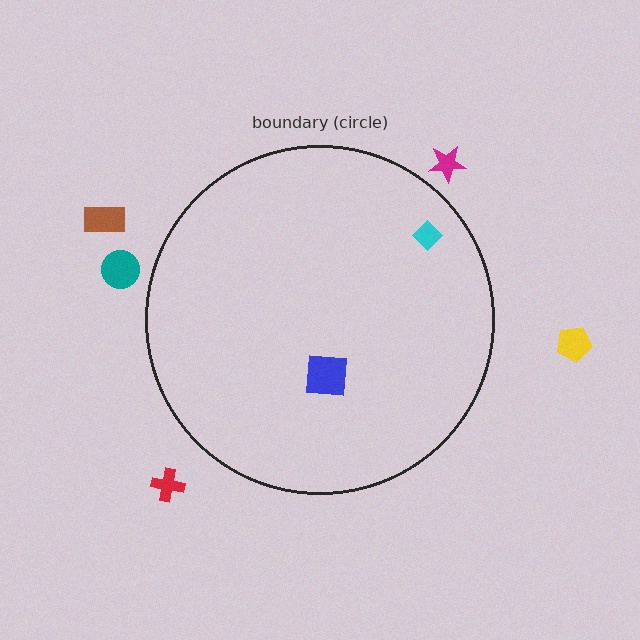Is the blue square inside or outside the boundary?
Inside.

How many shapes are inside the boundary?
2 inside, 5 outside.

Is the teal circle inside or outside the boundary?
Outside.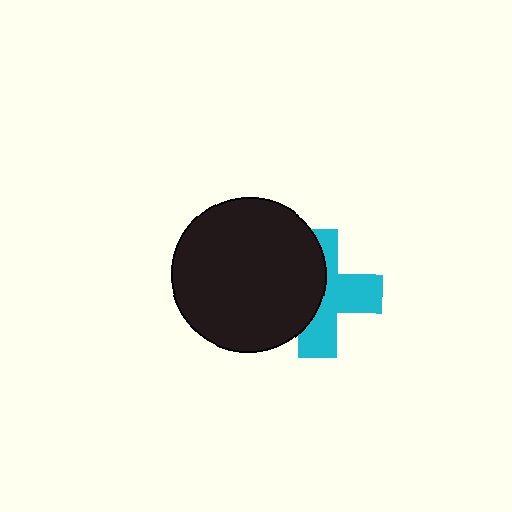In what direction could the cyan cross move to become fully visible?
The cyan cross could move right. That would shift it out from behind the black circle entirely.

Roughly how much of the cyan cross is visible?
About half of it is visible (roughly 53%).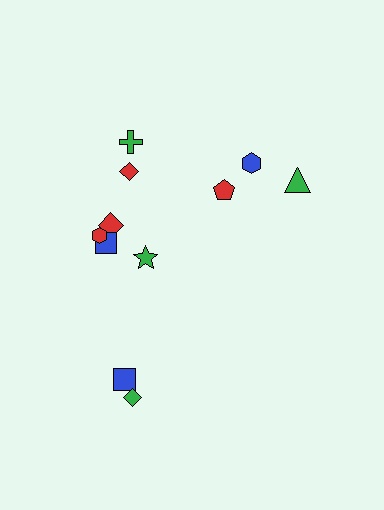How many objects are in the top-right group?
There are 3 objects.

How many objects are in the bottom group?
There are 3 objects.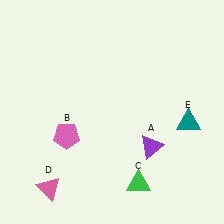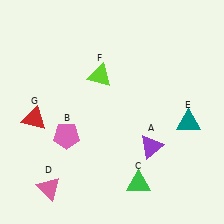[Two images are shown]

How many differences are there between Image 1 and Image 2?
There are 2 differences between the two images.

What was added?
A lime triangle (F), a red triangle (G) were added in Image 2.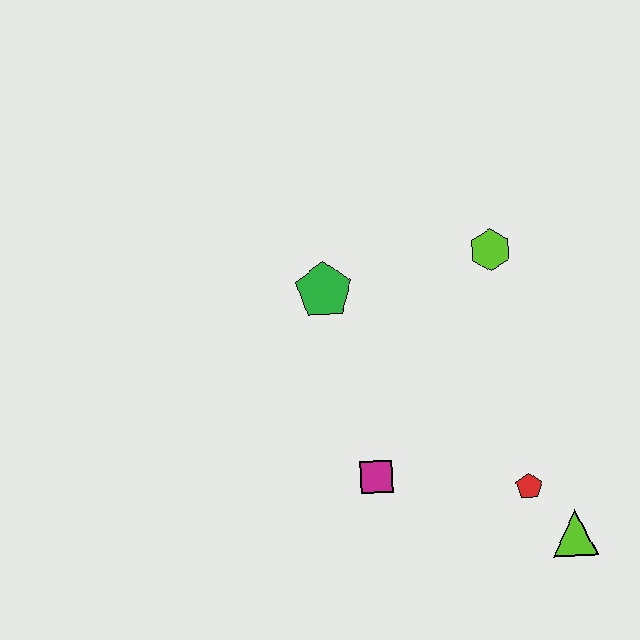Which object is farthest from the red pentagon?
The green pentagon is farthest from the red pentagon.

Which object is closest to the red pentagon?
The lime triangle is closest to the red pentagon.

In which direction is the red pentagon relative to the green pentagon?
The red pentagon is below the green pentagon.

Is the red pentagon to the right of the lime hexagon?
Yes